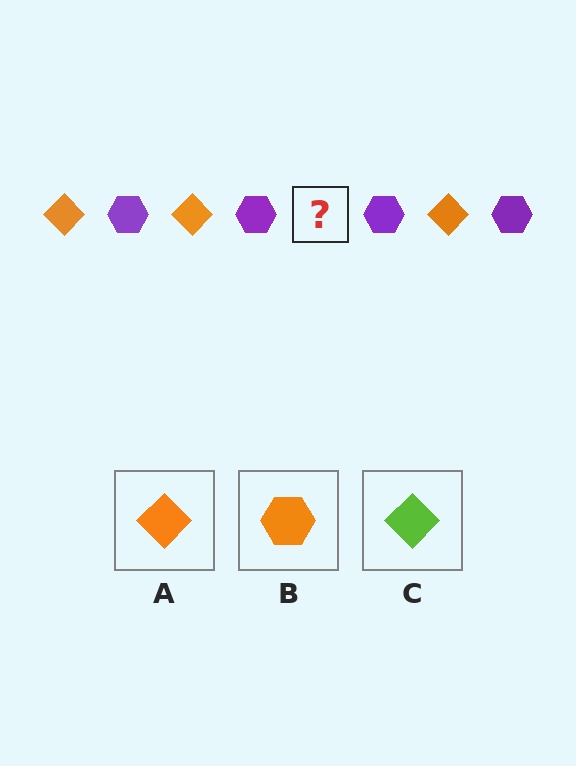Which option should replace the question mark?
Option A.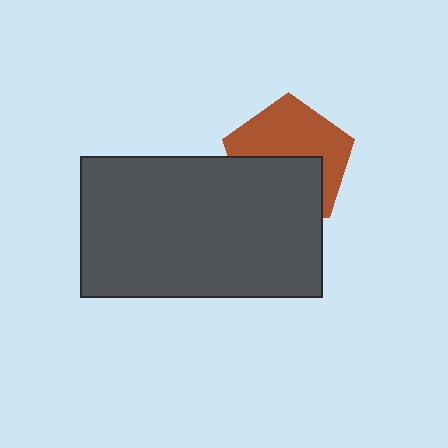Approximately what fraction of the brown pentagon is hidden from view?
Roughly 46% of the brown pentagon is hidden behind the dark gray rectangle.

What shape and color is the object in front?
The object in front is a dark gray rectangle.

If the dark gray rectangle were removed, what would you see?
You would see the complete brown pentagon.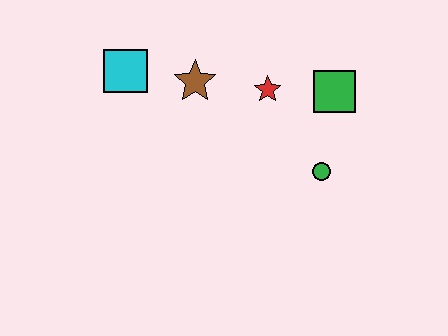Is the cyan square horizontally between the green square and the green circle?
No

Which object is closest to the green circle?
The green square is closest to the green circle.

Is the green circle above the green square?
No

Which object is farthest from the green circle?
The cyan square is farthest from the green circle.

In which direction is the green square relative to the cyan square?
The green square is to the right of the cyan square.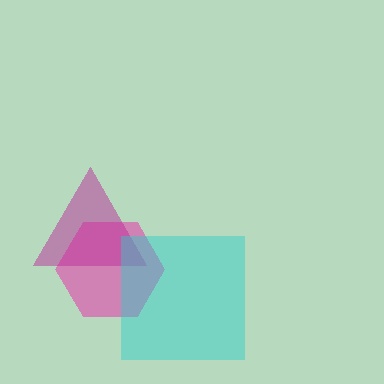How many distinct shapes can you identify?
There are 3 distinct shapes: a pink hexagon, a magenta triangle, a cyan square.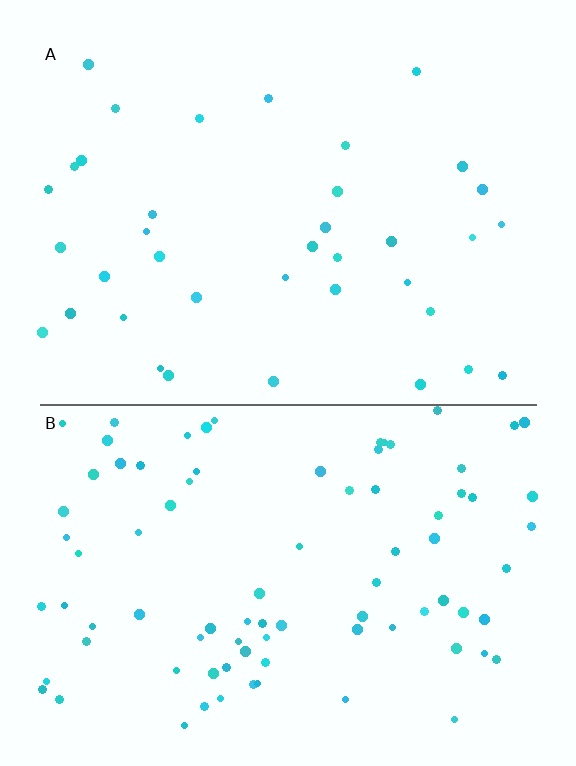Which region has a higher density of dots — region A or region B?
B (the bottom).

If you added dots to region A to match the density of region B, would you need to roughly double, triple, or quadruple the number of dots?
Approximately double.